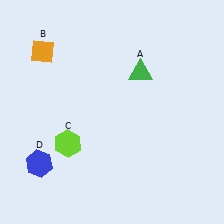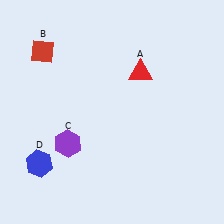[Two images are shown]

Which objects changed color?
A changed from green to red. B changed from orange to red. C changed from lime to purple.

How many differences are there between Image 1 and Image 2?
There are 3 differences between the two images.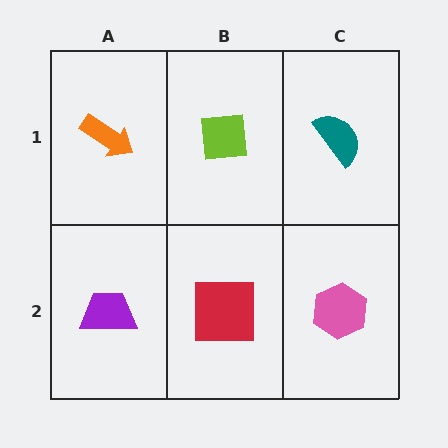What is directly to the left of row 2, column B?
A purple trapezoid.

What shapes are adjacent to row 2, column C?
A teal semicircle (row 1, column C), a red square (row 2, column B).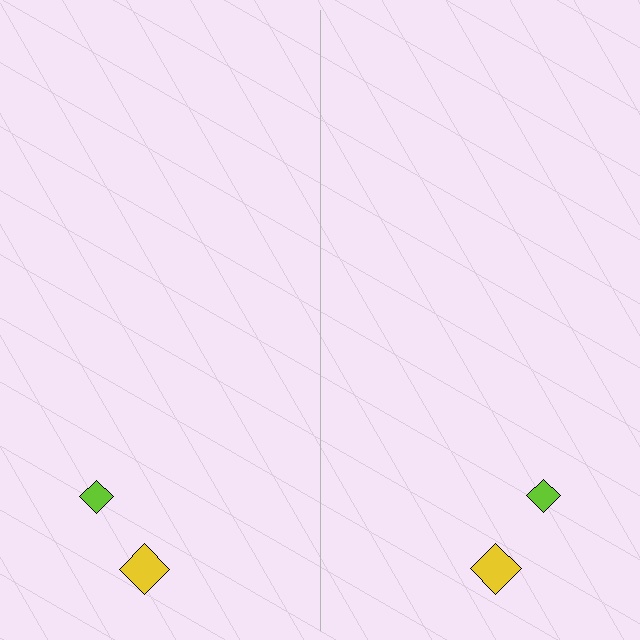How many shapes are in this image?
There are 4 shapes in this image.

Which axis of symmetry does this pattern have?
The pattern has a vertical axis of symmetry running through the center of the image.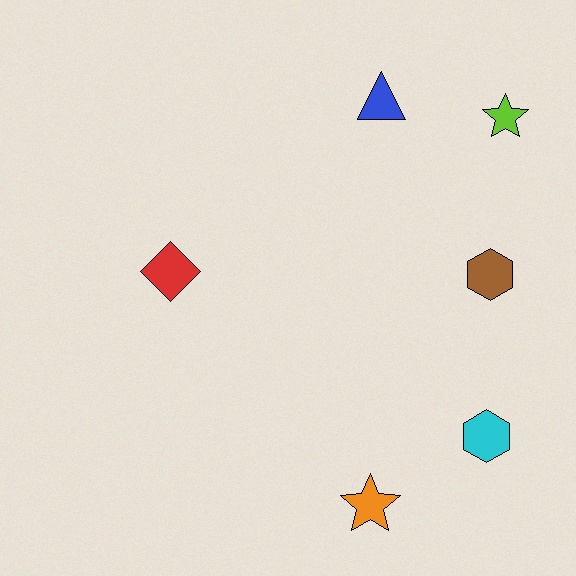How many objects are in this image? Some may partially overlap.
There are 6 objects.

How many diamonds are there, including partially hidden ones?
There is 1 diamond.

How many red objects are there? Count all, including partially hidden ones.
There is 1 red object.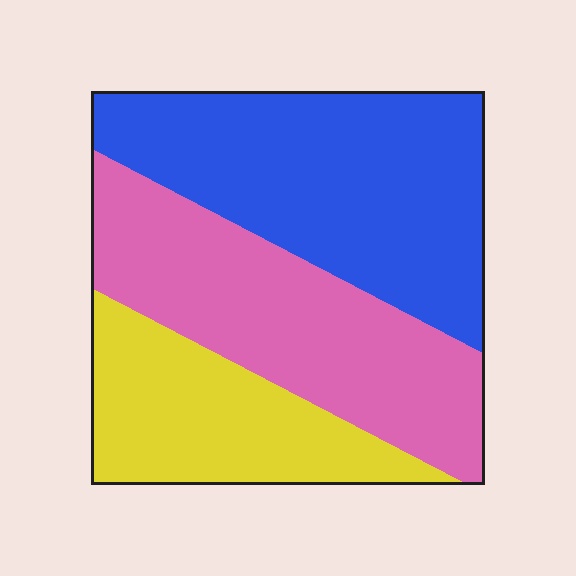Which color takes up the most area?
Blue, at roughly 40%.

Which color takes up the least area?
Yellow, at roughly 25%.